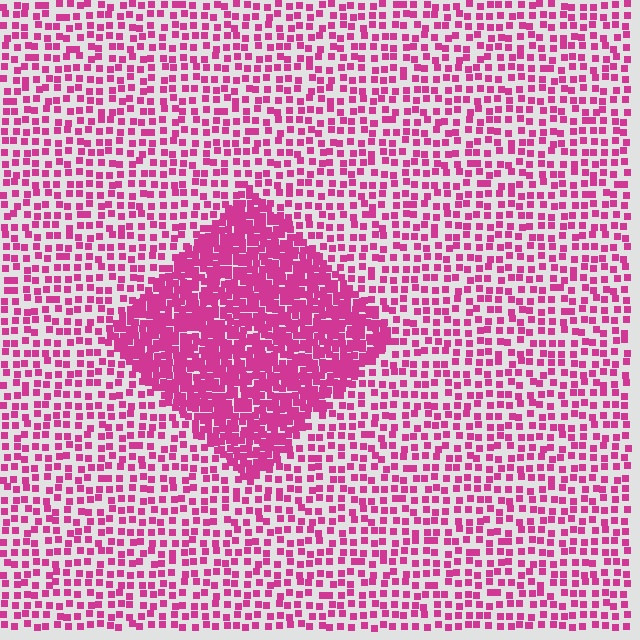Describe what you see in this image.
The image contains small magenta elements arranged at two different densities. A diamond-shaped region is visible where the elements are more densely packed than the surrounding area.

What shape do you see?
I see a diamond.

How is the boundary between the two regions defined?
The boundary is defined by a change in element density (approximately 2.5x ratio). All elements are the same color, size, and shape.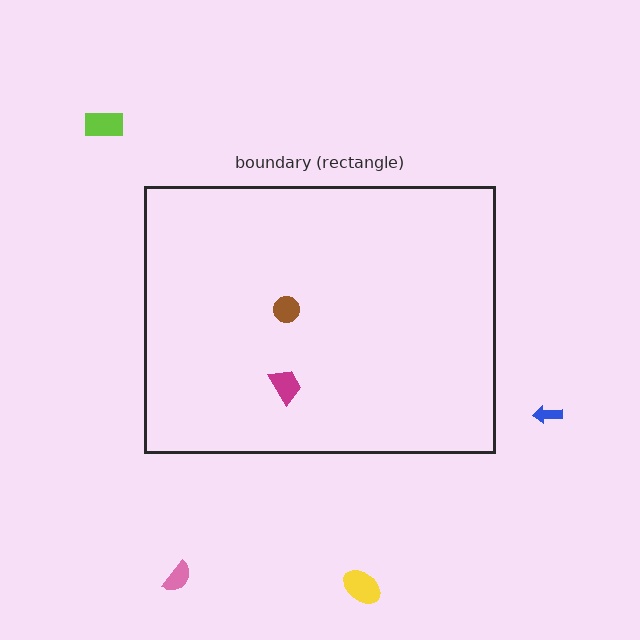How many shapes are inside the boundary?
2 inside, 4 outside.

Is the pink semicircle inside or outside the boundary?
Outside.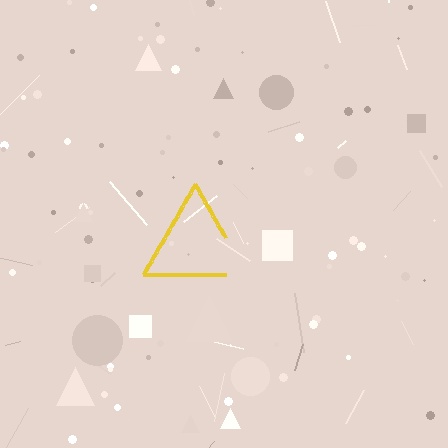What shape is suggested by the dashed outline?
The dashed outline suggests a triangle.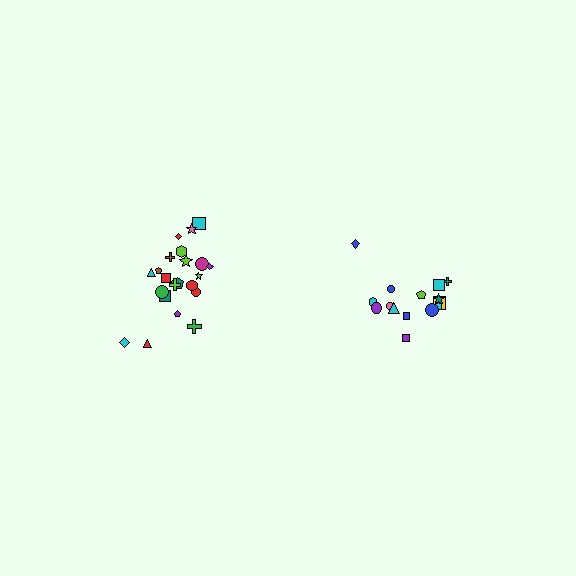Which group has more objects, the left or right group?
The left group.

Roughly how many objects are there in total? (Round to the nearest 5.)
Roughly 35 objects in total.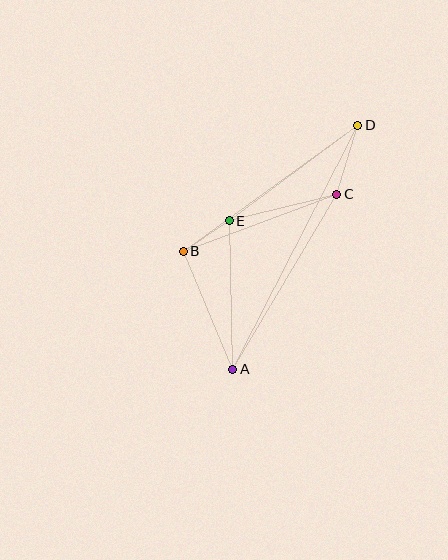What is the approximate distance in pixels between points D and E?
The distance between D and E is approximately 160 pixels.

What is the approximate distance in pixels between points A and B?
The distance between A and B is approximately 128 pixels.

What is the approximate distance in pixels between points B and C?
The distance between B and C is approximately 164 pixels.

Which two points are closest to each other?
Points B and E are closest to each other.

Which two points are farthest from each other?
Points A and D are farthest from each other.